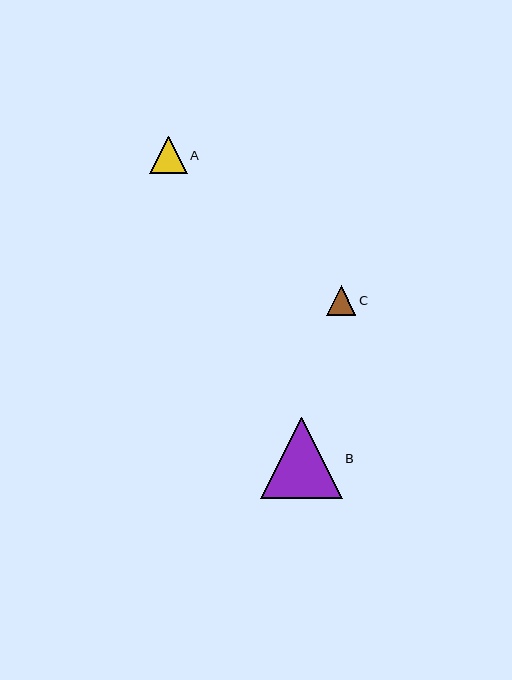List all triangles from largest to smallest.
From largest to smallest: B, A, C.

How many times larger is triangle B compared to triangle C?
Triangle B is approximately 2.8 times the size of triangle C.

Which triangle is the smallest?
Triangle C is the smallest with a size of approximately 29 pixels.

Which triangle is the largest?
Triangle B is the largest with a size of approximately 81 pixels.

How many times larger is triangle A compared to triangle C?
Triangle A is approximately 1.3 times the size of triangle C.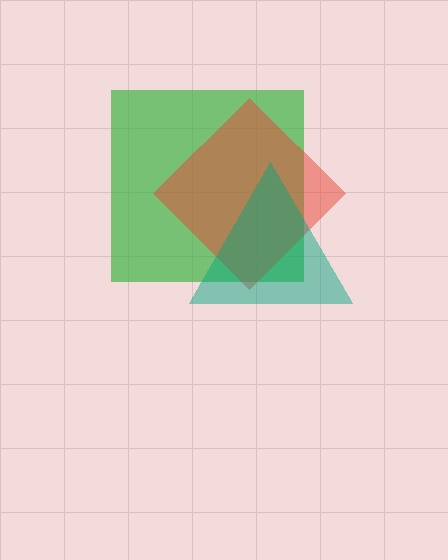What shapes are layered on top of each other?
The layered shapes are: a green square, a red diamond, a teal triangle.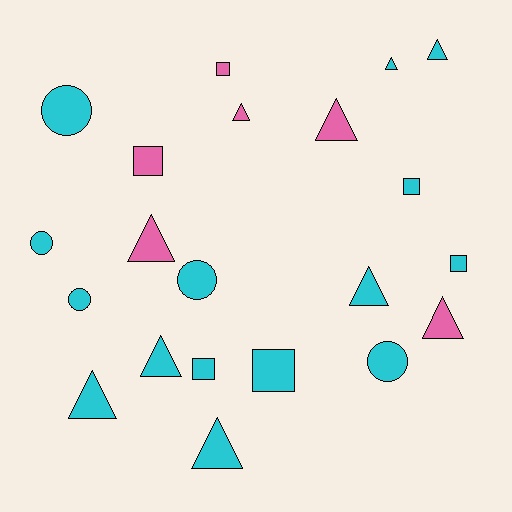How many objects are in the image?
There are 21 objects.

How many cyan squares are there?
There are 4 cyan squares.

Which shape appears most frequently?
Triangle, with 10 objects.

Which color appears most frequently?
Cyan, with 15 objects.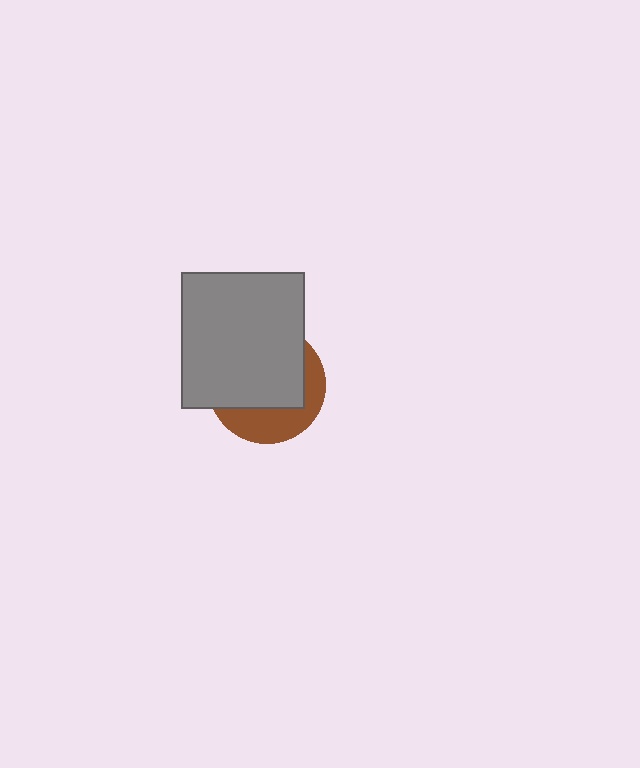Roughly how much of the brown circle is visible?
A small part of it is visible (roughly 34%).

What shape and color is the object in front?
The object in front is a gray rectangle.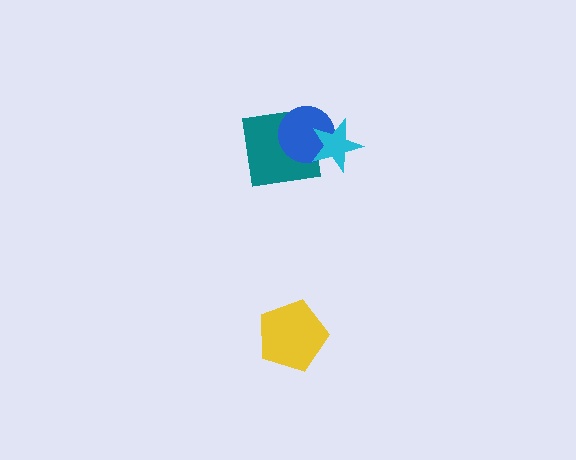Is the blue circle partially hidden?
Yes, it is partially covered by another shape.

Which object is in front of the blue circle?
The cyan star is in front of the blue circle.